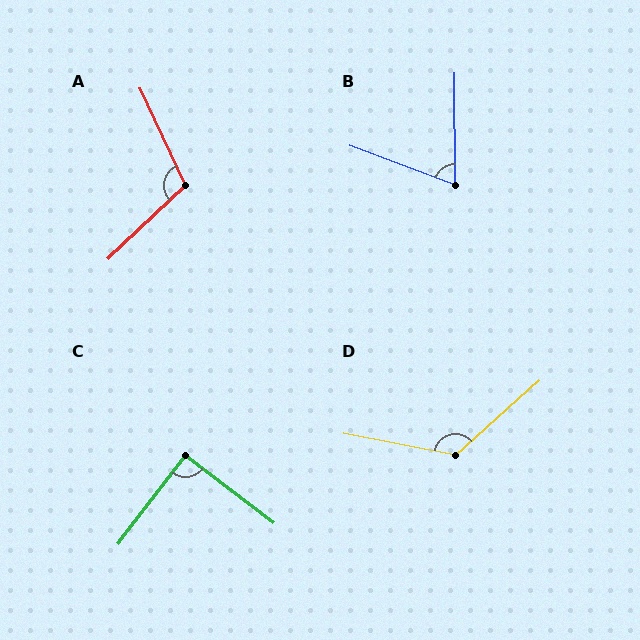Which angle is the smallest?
B, at approximately 70 degrees.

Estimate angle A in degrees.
Approximately 108 degrees.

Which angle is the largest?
D, at approximately 128 degrees.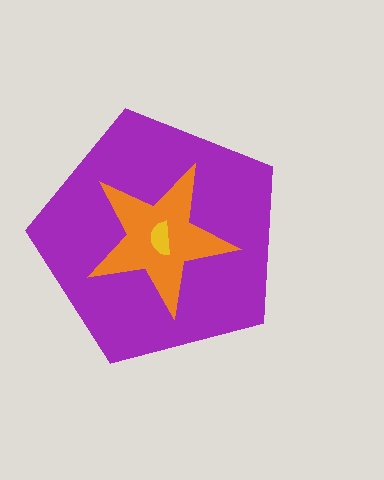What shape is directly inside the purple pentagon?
The orange star.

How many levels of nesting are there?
3.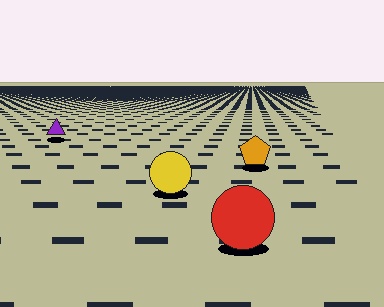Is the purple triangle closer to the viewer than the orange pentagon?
No. The orange pentagon is closer — you can tell from the texture gradient: the ground texture is coarser near it.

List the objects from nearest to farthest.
From nearest to farthest: the red circle, the yellow circle, the orange pentagon, the purple triangle.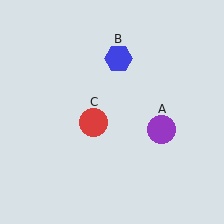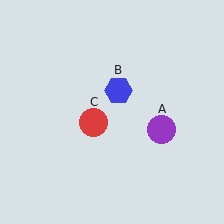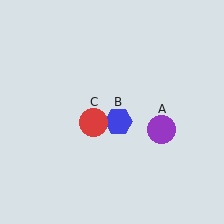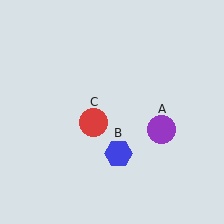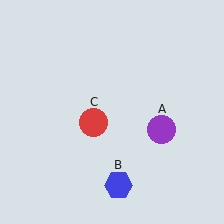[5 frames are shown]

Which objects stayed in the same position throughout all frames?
Purple circle (object A) and red circle (object C) remained stationary.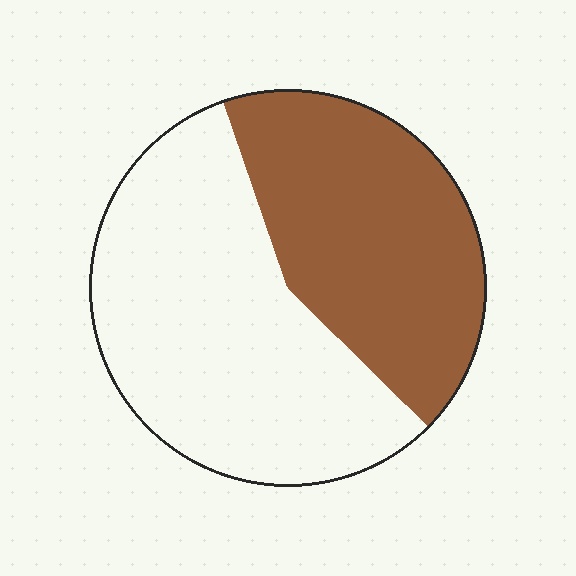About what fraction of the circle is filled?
About two fifths (2/5).